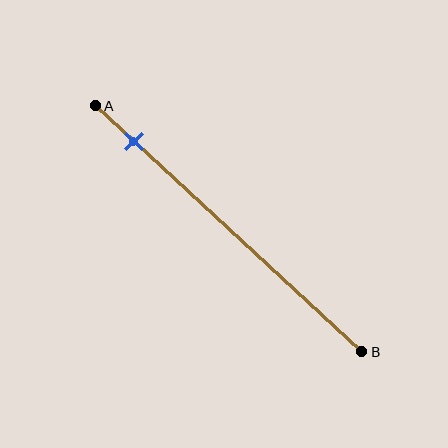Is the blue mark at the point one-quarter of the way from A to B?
No, the mark is at about 15% from A, not at the 25% one-quarter point.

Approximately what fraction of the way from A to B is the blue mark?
The blue mark is approximately 15% of the way from A to B.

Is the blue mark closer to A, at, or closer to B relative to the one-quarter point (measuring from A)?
The blue mark is closer to point A than the one-quarter point of segment AB.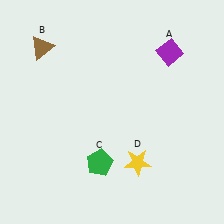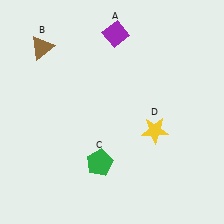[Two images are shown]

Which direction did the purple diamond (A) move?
The purple diamond (A) moved left.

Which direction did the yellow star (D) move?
The yellow star (D) moved up.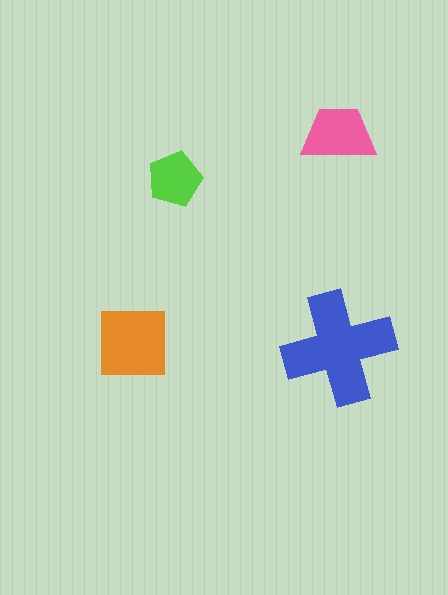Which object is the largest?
The blue cross.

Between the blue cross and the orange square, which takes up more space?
The blue cross.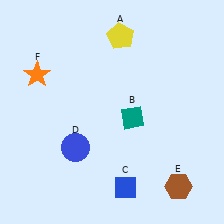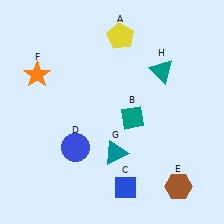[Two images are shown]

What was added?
A teal triangle (G), a teal triangle (H) were added in Image 2.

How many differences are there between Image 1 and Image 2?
There are 2 differences between the two images.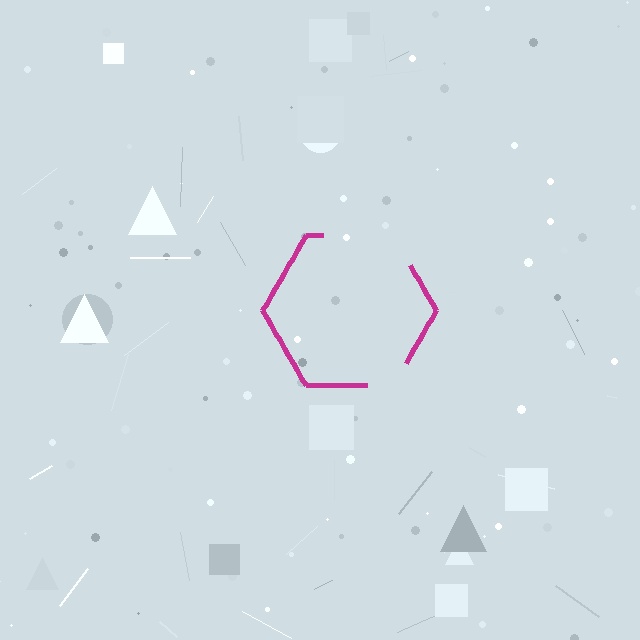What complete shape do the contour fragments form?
The contour fragments form a hexagon.